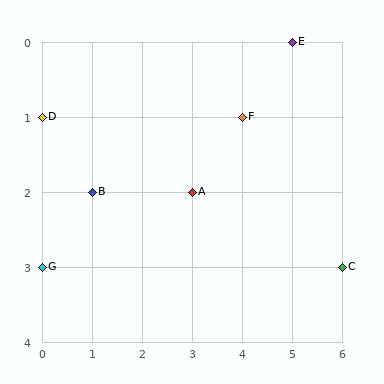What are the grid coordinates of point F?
Point F is at grid coordinates (4, 1).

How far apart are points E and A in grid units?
Points E and A are 2 columns and 2 rows apart (about 2.8 grid units diagonally).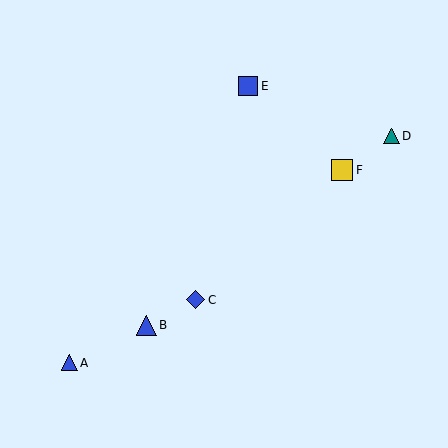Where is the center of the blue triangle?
The center of the blue triangle is at (69, 363).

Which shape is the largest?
The yellow square (labeled F) is the largest.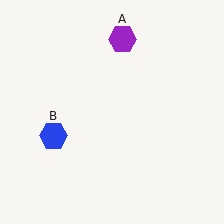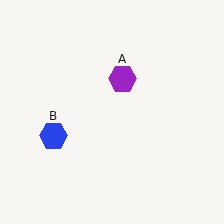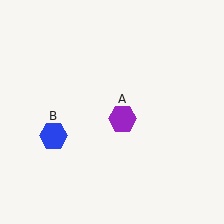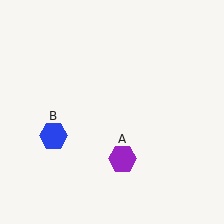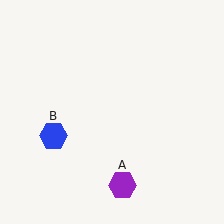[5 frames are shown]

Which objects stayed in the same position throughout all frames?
Blue hexagon (object B) remained stationary.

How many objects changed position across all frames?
1 object changed position: purple hexagon (object A).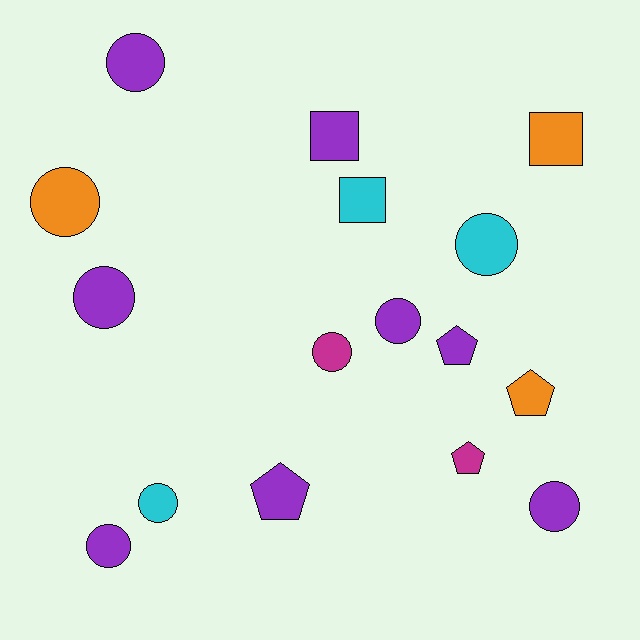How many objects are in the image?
There are 16 objects.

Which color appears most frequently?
Purple, with 8 objects.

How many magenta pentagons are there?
There is 1 magenta pentagon.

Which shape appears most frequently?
Circle, with 9 objects.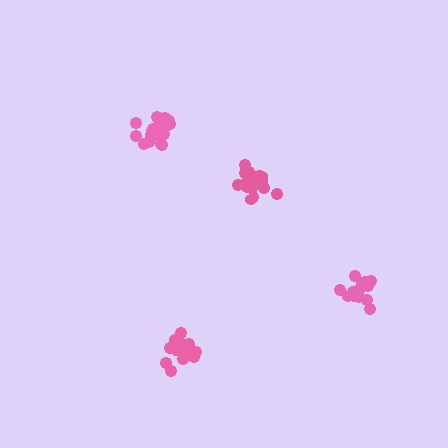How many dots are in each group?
Group 1: 19 dots, Group 2: 14 dots, Group 3: 19 dots, Group 4: 20 dots (72 total).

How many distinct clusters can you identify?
There are 4 distinct clusters.